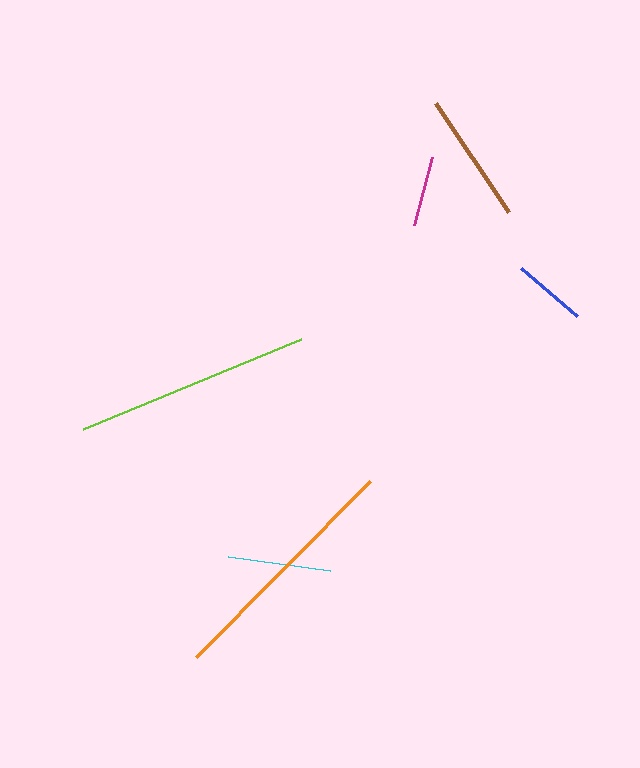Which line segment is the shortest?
The magenta line is the shortest at approximately 70 pixels.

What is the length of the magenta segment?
The magenta segment is approximately 70 pixels long.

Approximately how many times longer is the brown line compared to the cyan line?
The brown line is approximately 1.3 times the length of the cyan line.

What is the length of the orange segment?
The orange segment is approximately 248 pixels long.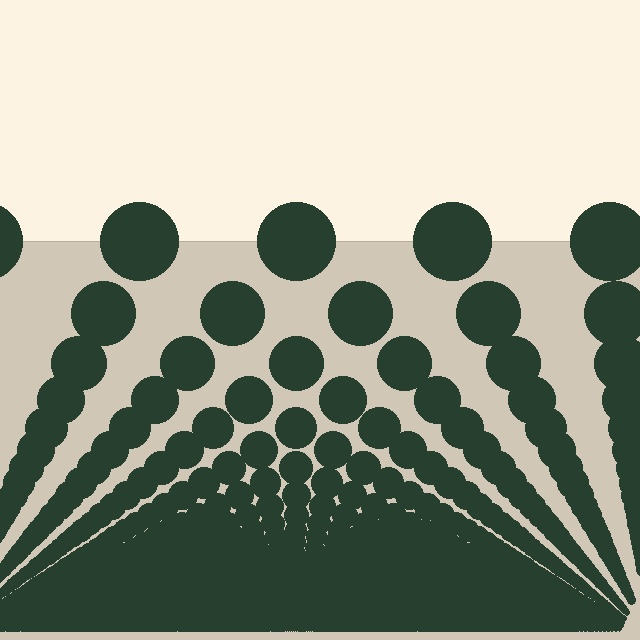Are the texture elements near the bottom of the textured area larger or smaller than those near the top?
Smaller. The gradient is inverted — elements near the bottom are smaller and denser.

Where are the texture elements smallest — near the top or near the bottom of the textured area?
Near the bottom.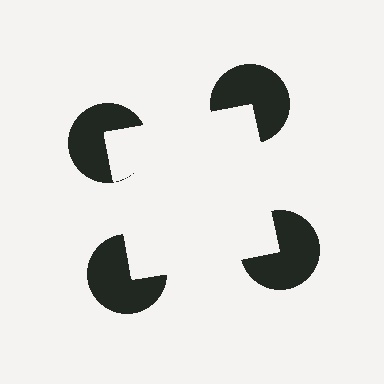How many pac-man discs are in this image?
There are 4 — one at each vertex of the illusory square.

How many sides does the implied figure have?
4 sides.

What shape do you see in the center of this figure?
An illusory square — its edges are inferred from the aligned wedge cuts in the pac-man discs, not physically drawn.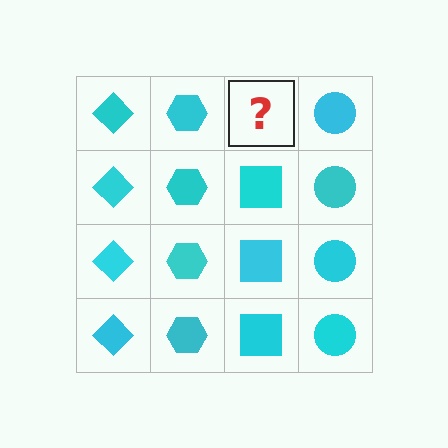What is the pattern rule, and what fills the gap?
The rule is that each column has a consistent shape. The gap should be filled with a cyan square.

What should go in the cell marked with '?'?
The missing cell should contain a cyan square.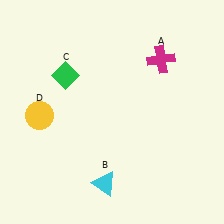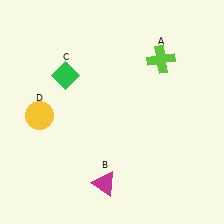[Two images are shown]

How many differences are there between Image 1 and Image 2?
There are 2 differences between the two images.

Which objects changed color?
A changed from magenta to lime. B changed from cyan to magenta.